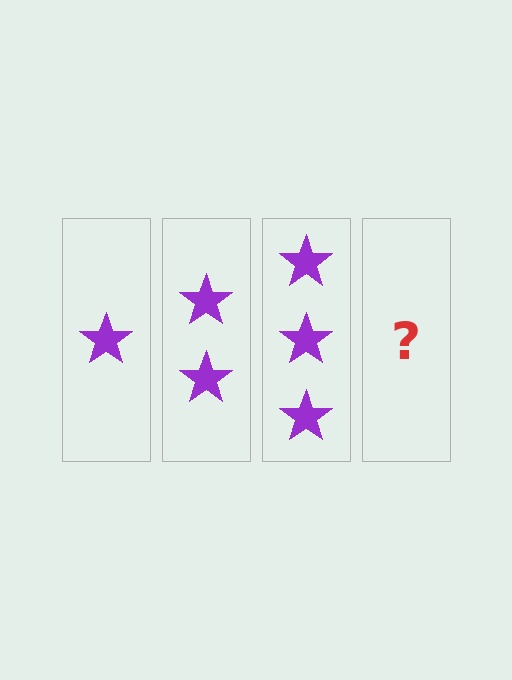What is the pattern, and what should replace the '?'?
The pattern is that each step adds one more star. The '?' should be 4 stars.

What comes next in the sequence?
The next element should be 4 stars.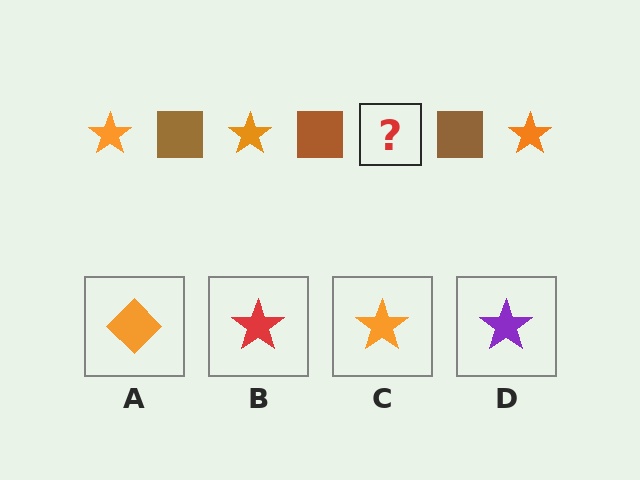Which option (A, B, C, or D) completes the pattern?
C.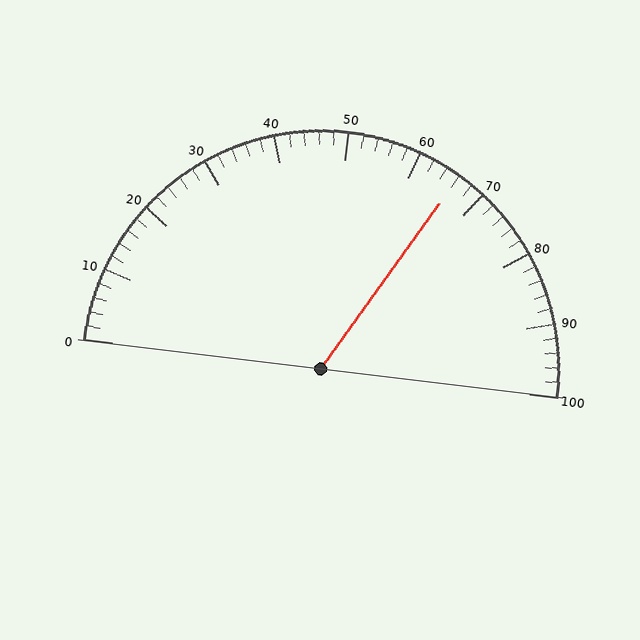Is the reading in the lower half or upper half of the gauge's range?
The reading is in the upper half of the range (0 to 100).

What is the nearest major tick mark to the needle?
The nearest major tick mark is 70.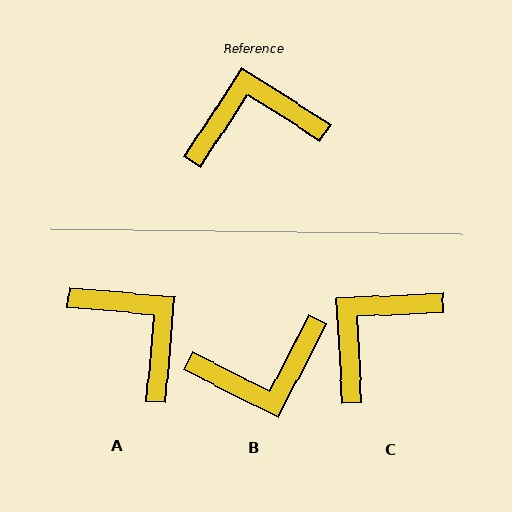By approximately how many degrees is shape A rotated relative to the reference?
Approximately 62 degrees clockwise.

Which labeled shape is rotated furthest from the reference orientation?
B, about 174 degrees away.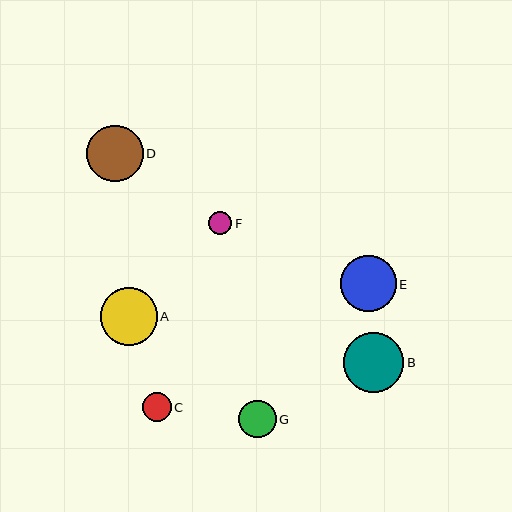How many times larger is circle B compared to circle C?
Circle B is approximately 2.1 times the size of circle C.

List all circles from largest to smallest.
From largest to smallest: B, A, D, E, G, C, F.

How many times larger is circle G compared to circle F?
Circle G is approximately 1.6 times the size of circle F.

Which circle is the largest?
Circle B is the largest with a size of approximately 60 pixels.